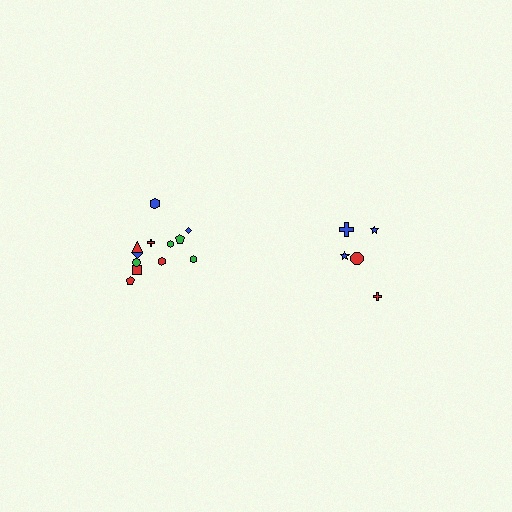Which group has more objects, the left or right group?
The left group.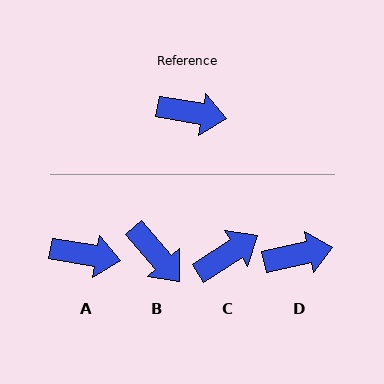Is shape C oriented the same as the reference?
No, it is off by about 43 degrees.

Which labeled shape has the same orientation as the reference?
A.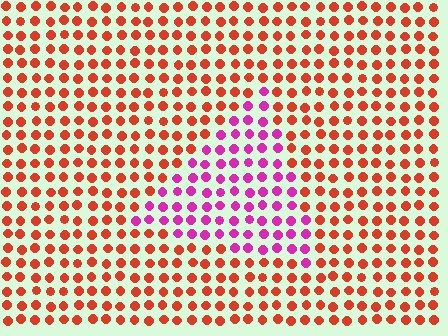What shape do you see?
I see a triangle.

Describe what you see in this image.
The image is filled with small red elements in a uniform arrangement. A triangle-shaped region is visible where the elements are tinted to a slightly different hue, forming a subtle color boundary.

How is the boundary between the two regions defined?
The boundary is defined purely by a slight shift in hue (about 53 degrees). Spacing, size, and orientation are identical on both sides.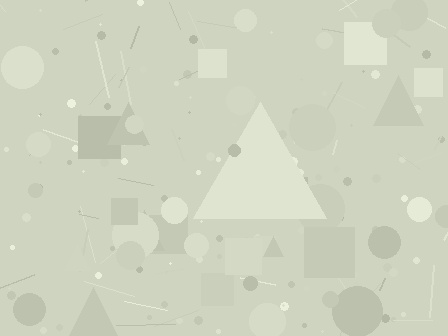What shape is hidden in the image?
A triangle is hidden in the image.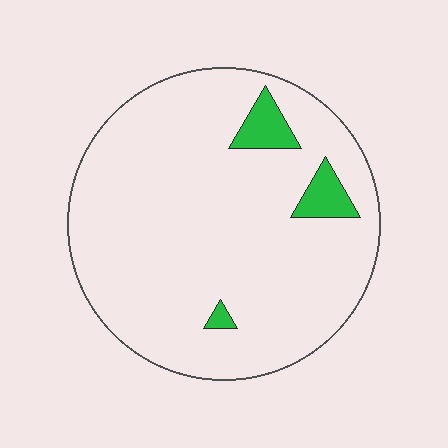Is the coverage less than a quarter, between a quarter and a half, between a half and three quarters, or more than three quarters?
Less than a quarter.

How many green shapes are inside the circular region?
3.